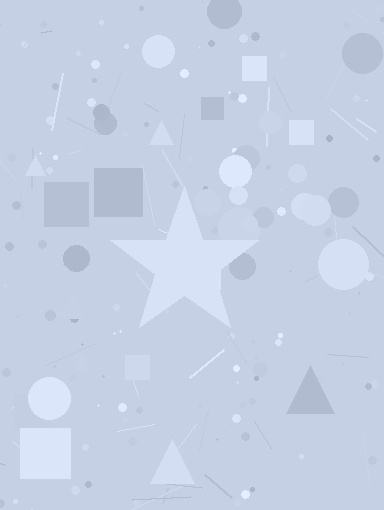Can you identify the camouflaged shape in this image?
The camouflaged shape is a star.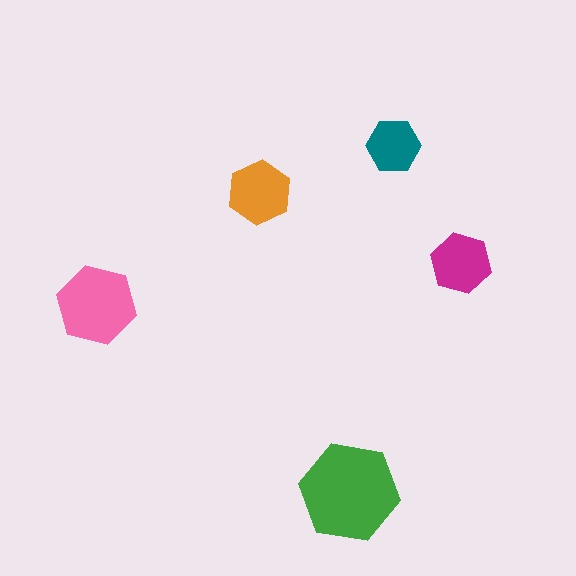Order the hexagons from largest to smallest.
the green one, the pink one, the orange one, the magenta one, the teal one.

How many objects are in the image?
There are 5 objects in the image.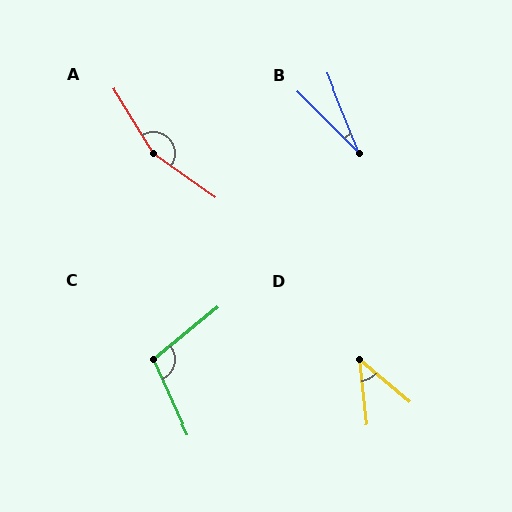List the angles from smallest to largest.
B (23°), D (44°), C (104°), A (157°).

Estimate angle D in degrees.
Approximately 44 degrees.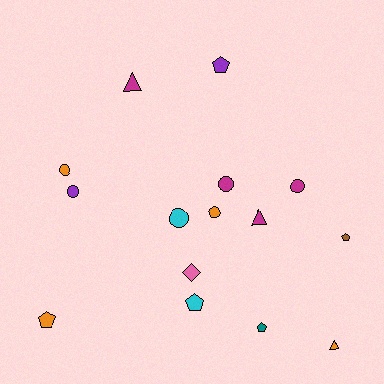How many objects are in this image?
There are 15 objects.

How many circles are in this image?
There are 6 circles.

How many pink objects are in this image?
There is 1 pink object.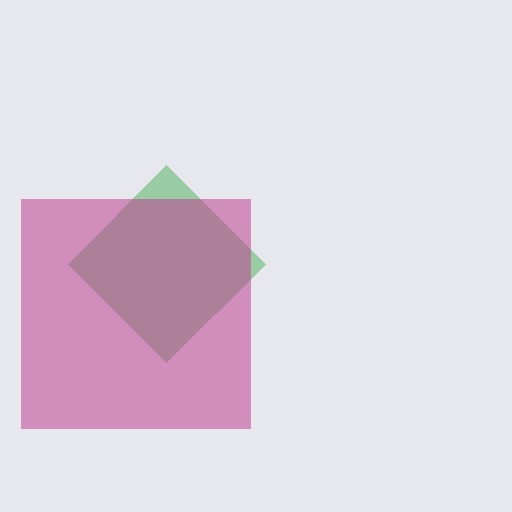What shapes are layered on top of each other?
The layered shapes are: a green diamond, a magenta square.